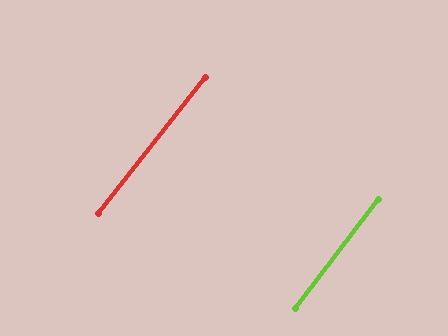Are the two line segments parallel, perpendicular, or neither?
Parallel — their directions differ by only 1.1°.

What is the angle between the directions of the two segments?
Approximately 1 degree.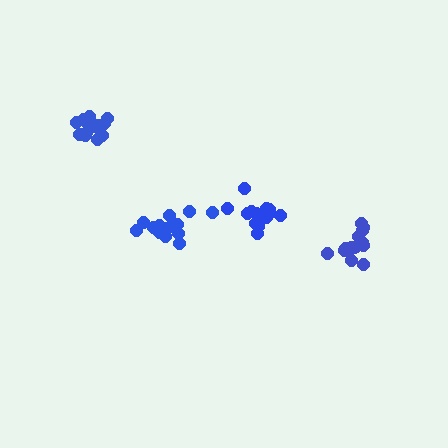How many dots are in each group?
Group 1: 15 dots, Group 2: 16 dots, Group 3: 15 dots, Group 4: 13 dots (59 total).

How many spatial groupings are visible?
There are 4 spatial groupings.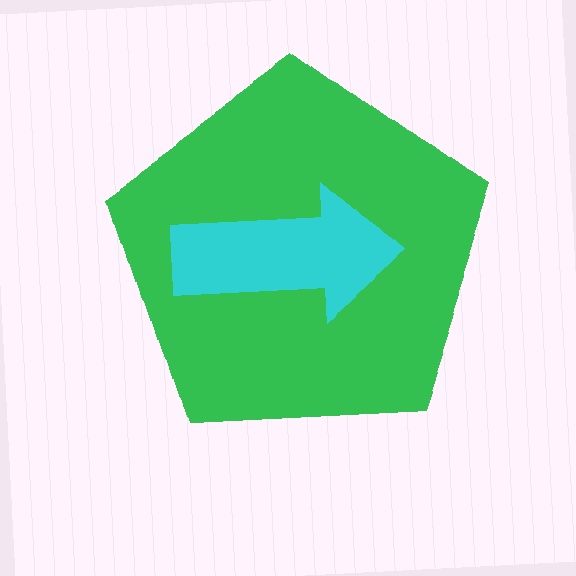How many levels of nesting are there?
2.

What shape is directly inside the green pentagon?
The cyan arrow.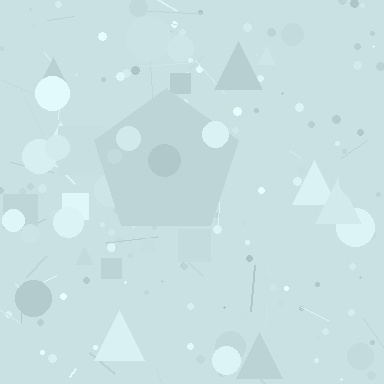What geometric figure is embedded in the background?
A pentagon is embedded in the background.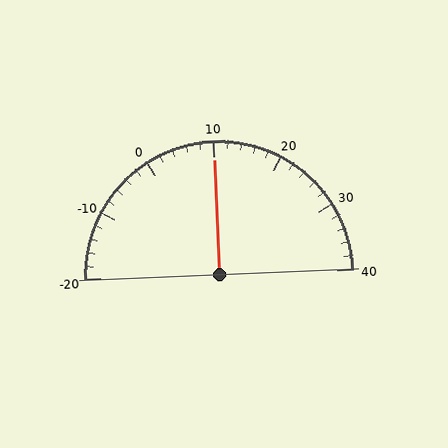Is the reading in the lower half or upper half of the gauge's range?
The reading is in the upper half of the range (-20 to 40).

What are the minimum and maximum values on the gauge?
The gauge ranges from -20 to 40.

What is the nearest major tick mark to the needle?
The nearest major tick mark is 10.